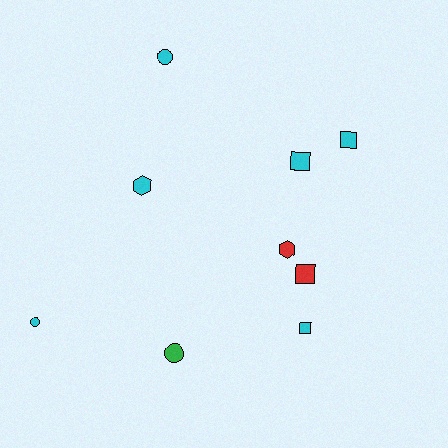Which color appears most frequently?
Cyan, with 6 objects.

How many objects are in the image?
There are 9 objects.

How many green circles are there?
There is 1 green circle.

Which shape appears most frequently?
Square, with 4 objects.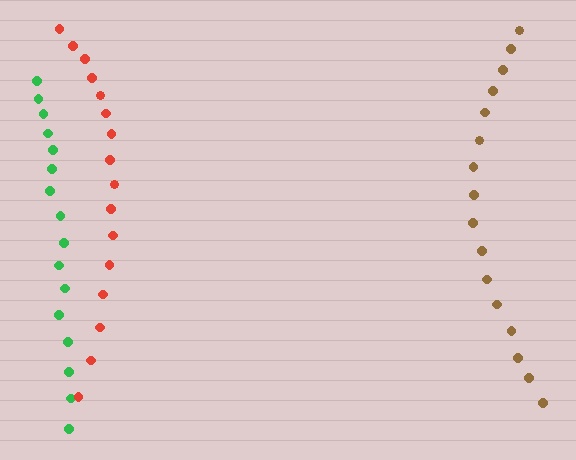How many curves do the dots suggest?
There are 3 distinct paths.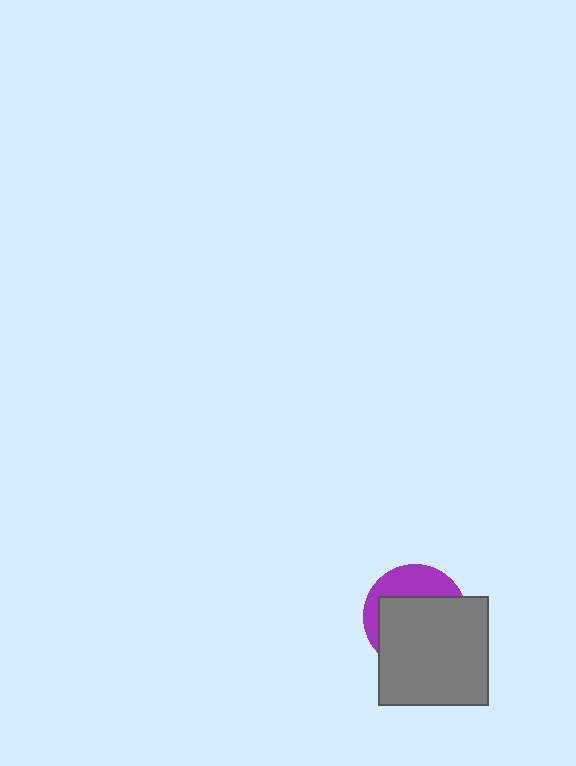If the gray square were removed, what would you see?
You would see the complete purple circle.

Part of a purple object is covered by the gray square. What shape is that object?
It is a circle.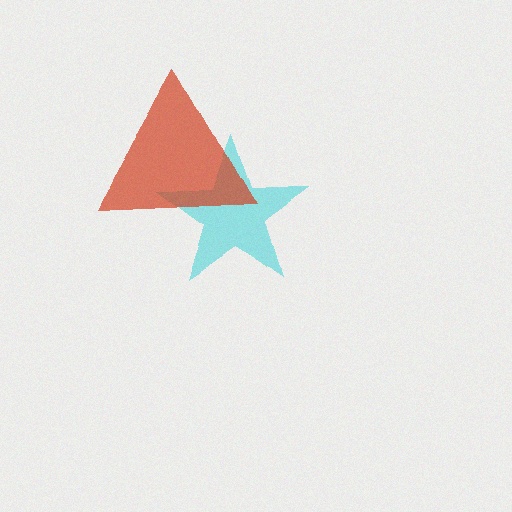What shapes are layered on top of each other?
The layered shapes are: a cyan star, a red triangle.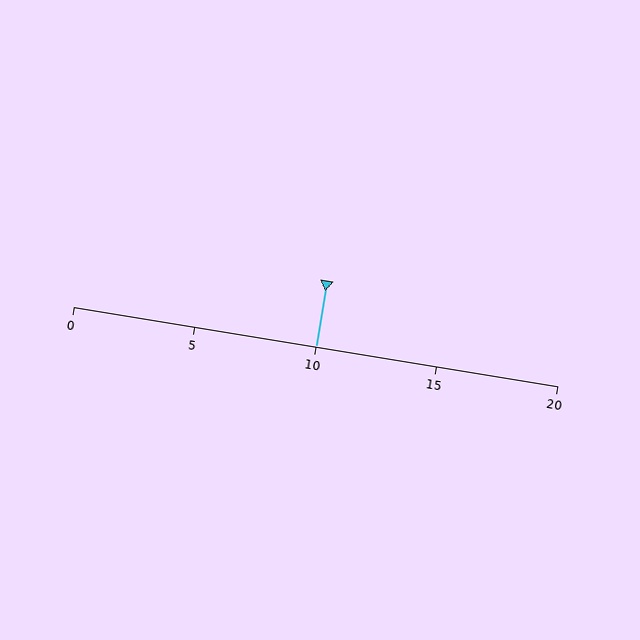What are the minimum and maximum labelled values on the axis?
The axis runs from 0 to 20.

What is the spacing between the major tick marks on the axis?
The major ticks are spaced 5 apart.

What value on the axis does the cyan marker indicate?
The marker indicates approximately 10.